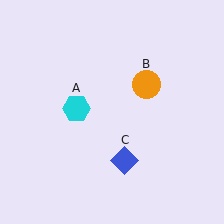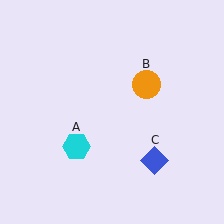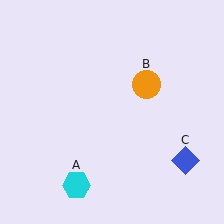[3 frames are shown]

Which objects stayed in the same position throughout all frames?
Orange circle (object B) remained stationary.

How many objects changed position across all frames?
2 objects changed position: cyan hexagon (object A), blue diamond (object C).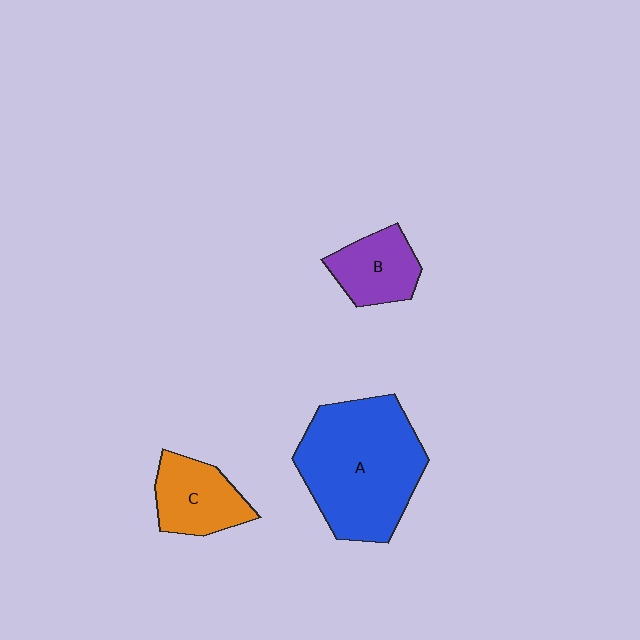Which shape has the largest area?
Shape A (blue).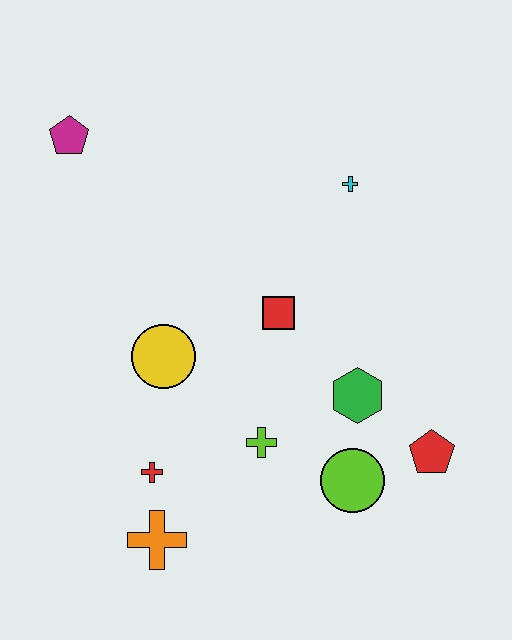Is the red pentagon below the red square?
Yes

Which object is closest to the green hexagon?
The lime circle is closest to the green hexagon.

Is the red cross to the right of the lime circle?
No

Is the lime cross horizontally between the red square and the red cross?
Yes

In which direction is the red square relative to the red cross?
The red square is above the red cross.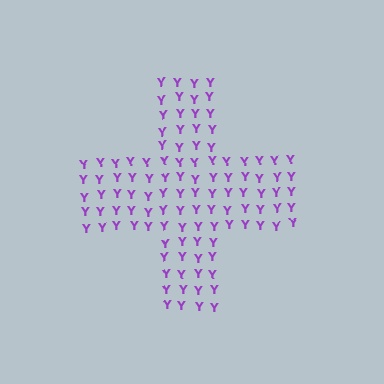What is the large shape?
The large shape is a cross.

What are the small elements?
The small elements are letter Y's.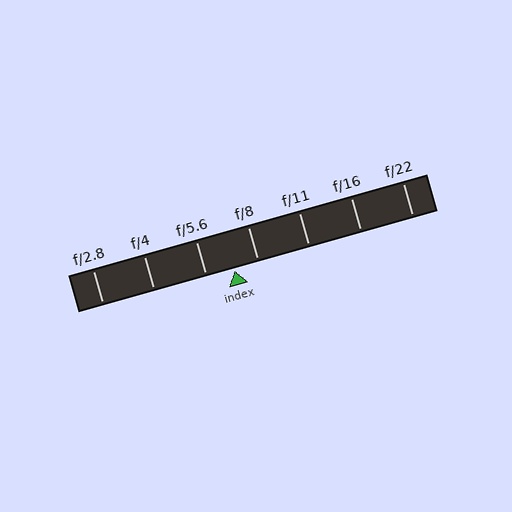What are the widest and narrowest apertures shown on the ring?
The widest aperture shown is f/2.8 and the narrowest is f/22.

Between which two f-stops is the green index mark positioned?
The index mark is between f/5.6 and f/8.